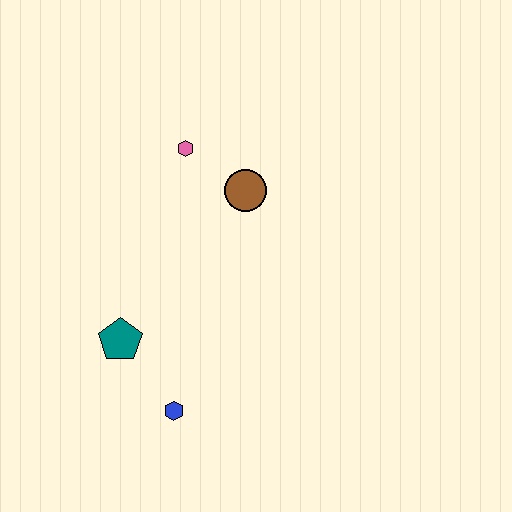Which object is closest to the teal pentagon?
The blue hexagon is closest to the teal pentagon.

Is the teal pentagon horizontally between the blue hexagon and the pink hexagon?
No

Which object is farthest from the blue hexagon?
The pink hexagon is farthest from the blue hexagon.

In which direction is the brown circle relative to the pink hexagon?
The brown circle is to the right of the pink hexagon.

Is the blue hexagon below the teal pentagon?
Yes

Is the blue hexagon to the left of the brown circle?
Yes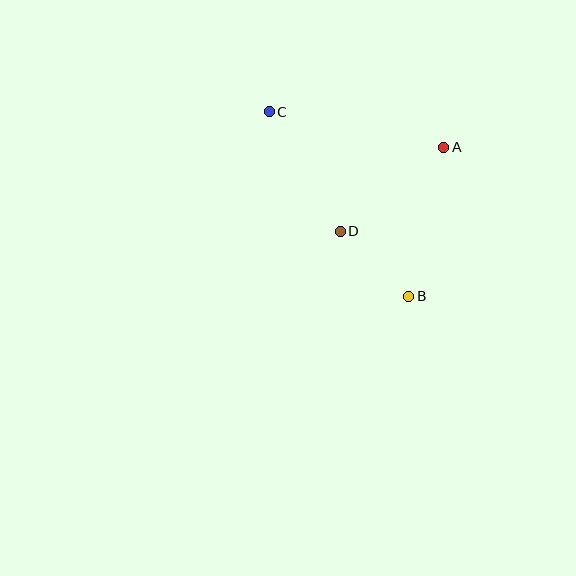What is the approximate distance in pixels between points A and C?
The distance between A and C is approximately 178 pixels.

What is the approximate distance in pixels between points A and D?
The distance between A and D is approximately 133 pixels.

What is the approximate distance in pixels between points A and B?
The distance between A and B is approximately 153 pixels.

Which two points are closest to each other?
Points B and D are closest to each other.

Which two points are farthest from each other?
Points B and C are farthest from each other.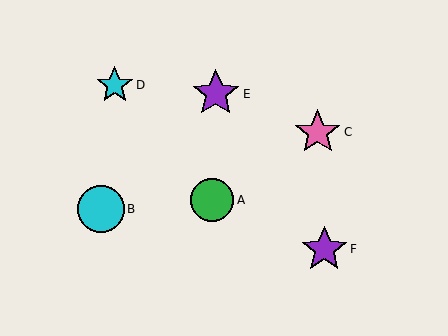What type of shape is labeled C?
Shape C is a pink star.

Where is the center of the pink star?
The center of the pink star is at (318, 132).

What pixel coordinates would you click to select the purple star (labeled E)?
Click at (216, 94) to select the purple star E.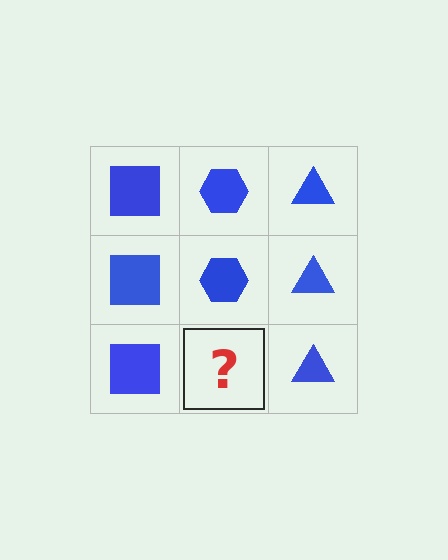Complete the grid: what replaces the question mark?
The question mark should be replaced with a blue hexagon.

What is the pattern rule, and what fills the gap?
The rule is that each column has a consistent shape. The gap should be filled with a blue hexagon.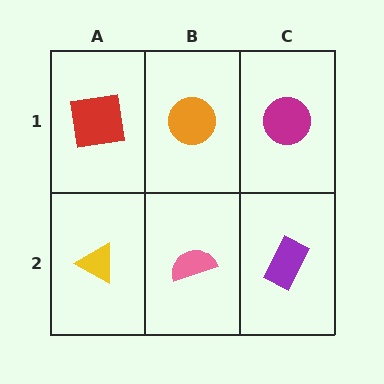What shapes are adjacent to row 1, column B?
A pink semicircle (row 2, column B), a red square (row 1, column A), a magenta circle (row 1, column C).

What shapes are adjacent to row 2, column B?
An orange circle (row 1, column B), a yellow triangle (row 2, column A), a purple rectangle (row 2, column C).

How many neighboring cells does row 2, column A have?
2.